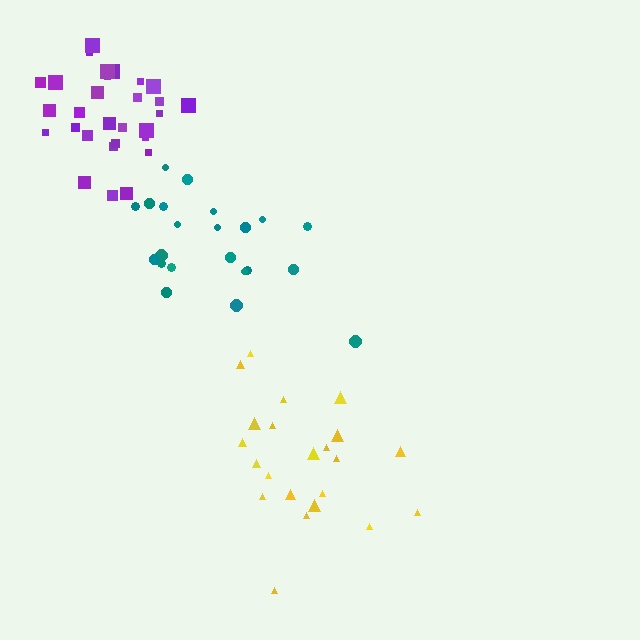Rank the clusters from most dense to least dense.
purple, teal, yellow.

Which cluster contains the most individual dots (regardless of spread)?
Purple (29).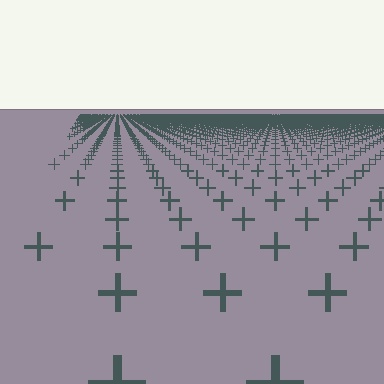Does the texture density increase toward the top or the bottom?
Density increases toward the top.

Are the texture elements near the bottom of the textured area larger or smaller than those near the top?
Larger. Near the bottom, elements are closer to the viewer and appear at a bigger on-screen size.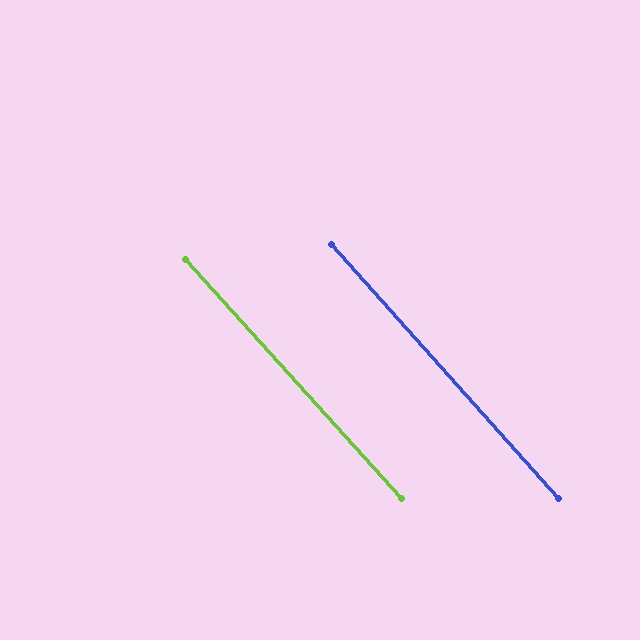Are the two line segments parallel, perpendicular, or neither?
Parallel — their directions differ by only 0.3°.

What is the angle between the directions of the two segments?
Approximately 0 degrees.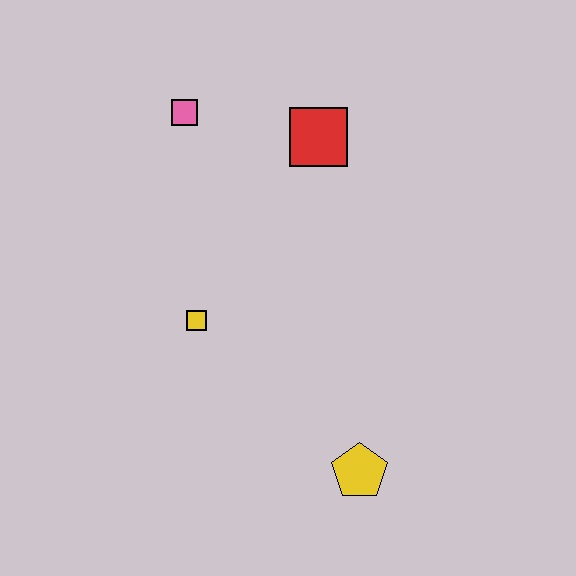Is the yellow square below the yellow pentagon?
No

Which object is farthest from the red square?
The yellow pentagon is farthest from the red square.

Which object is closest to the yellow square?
The pink square is closest to the yellow square.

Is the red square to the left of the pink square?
No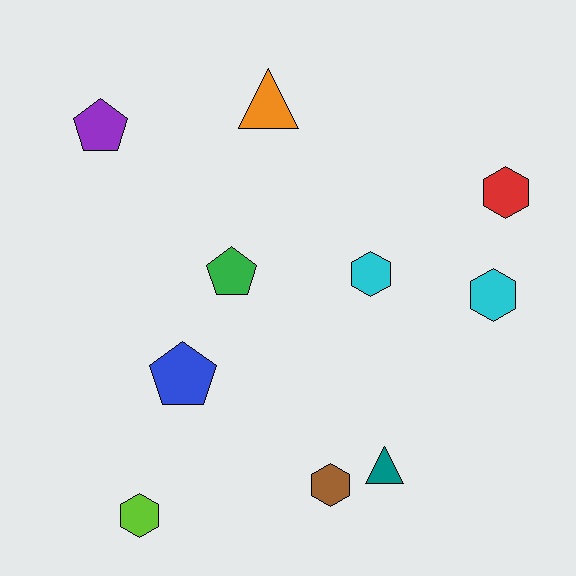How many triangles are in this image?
There are 2 triangles.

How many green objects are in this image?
There is 1 green object.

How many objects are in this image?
There are 10 objects.